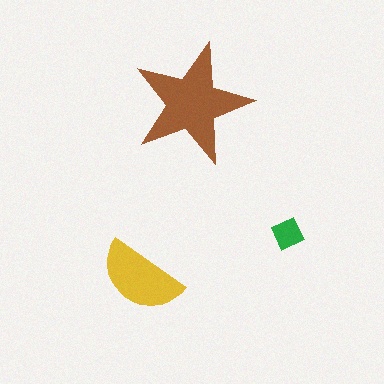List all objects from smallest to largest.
The green diamond, the yellow semicircle, the brown star.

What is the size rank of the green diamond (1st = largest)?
3rd.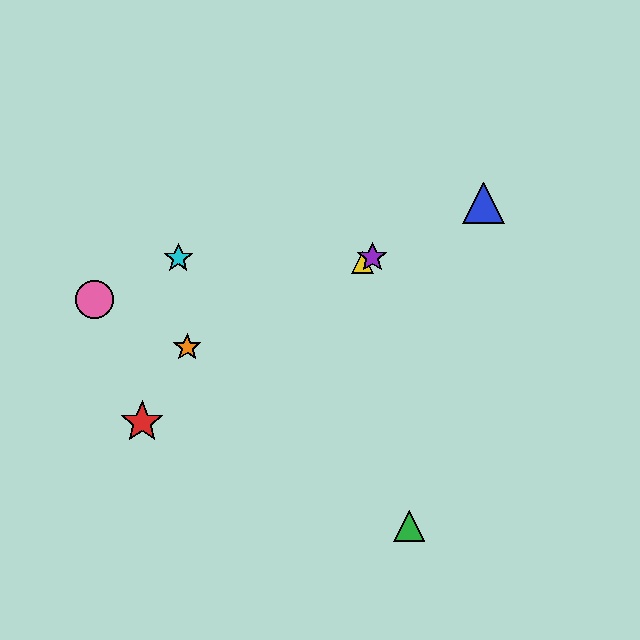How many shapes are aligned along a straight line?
4 shapes (the blue triangle, the yellow triangle, the purple star, the orange star) are aligned along a straight line.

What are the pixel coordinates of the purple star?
The purple star is at (372, 257).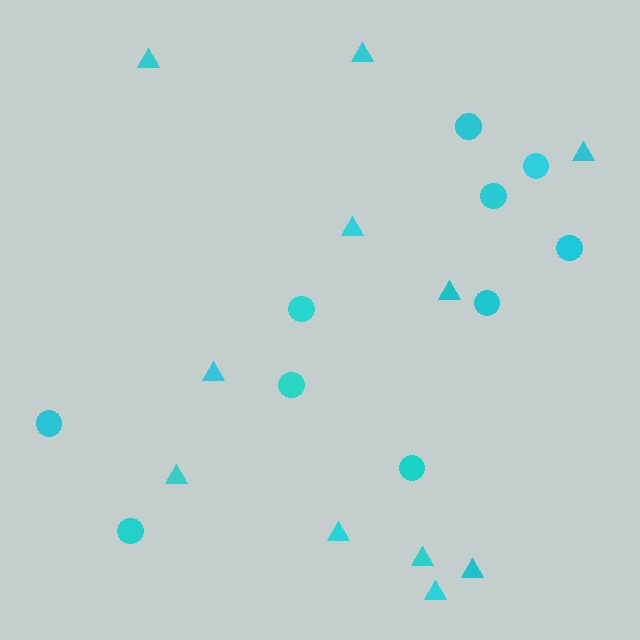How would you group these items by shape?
There are 2 groups: one group of circles (10) and one group of triangles (11).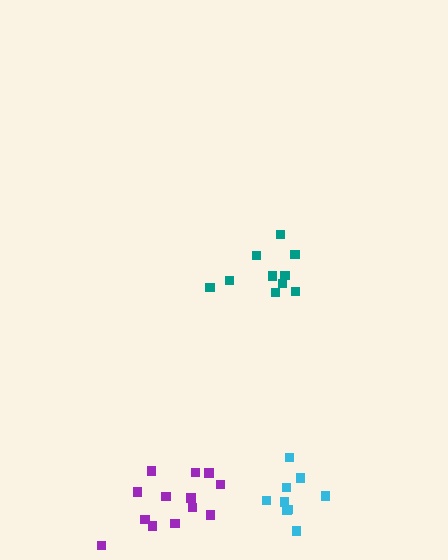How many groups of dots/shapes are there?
There are 3 groups.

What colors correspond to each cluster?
The clusters are colored: teal, purple, cyan.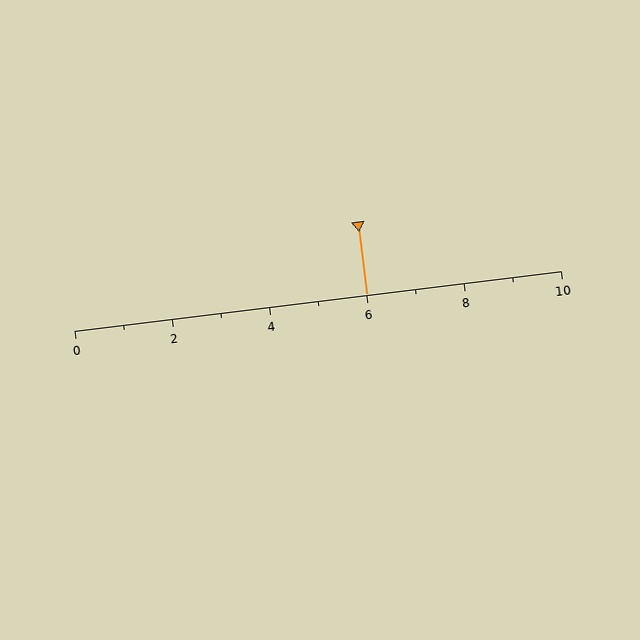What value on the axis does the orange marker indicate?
The marker indicates approximately 6.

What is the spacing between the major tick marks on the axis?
The major ticks are spaced 2 apart.